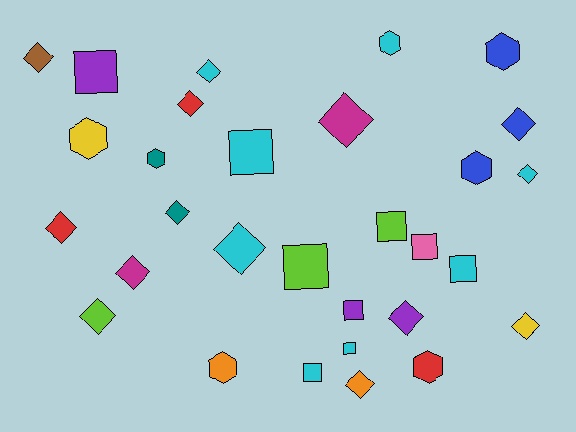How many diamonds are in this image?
There are 14 diamonds.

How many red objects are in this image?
There are 3 red objects.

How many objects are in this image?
There are 30 objects.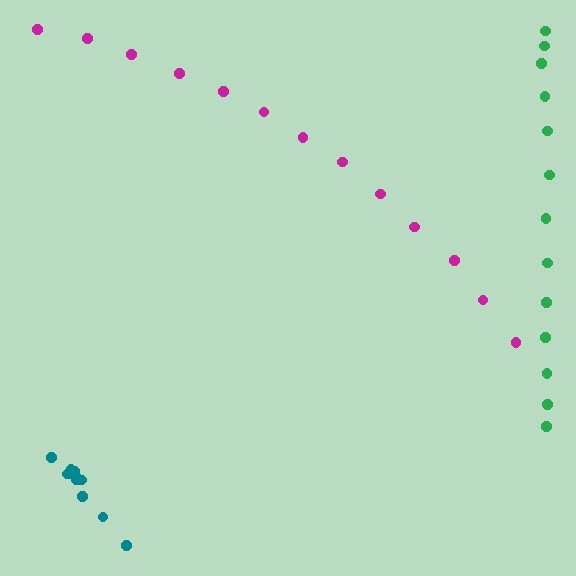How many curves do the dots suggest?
There are 3 distinct paths.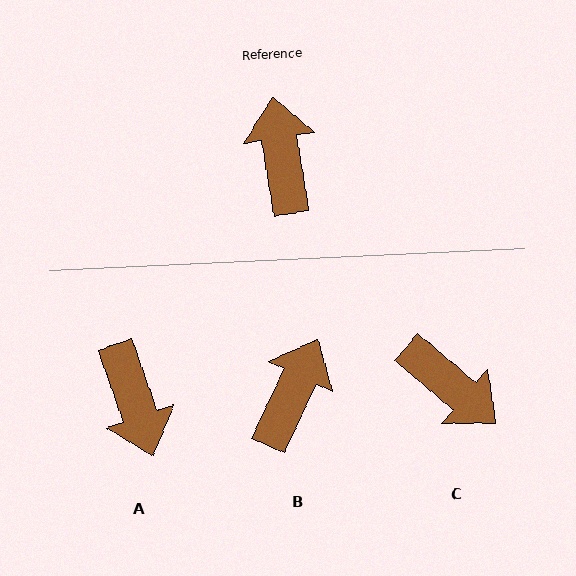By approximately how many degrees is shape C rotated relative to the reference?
Approximately 139 degrees clockwise.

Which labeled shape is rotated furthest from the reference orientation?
A, about 170 degrees away.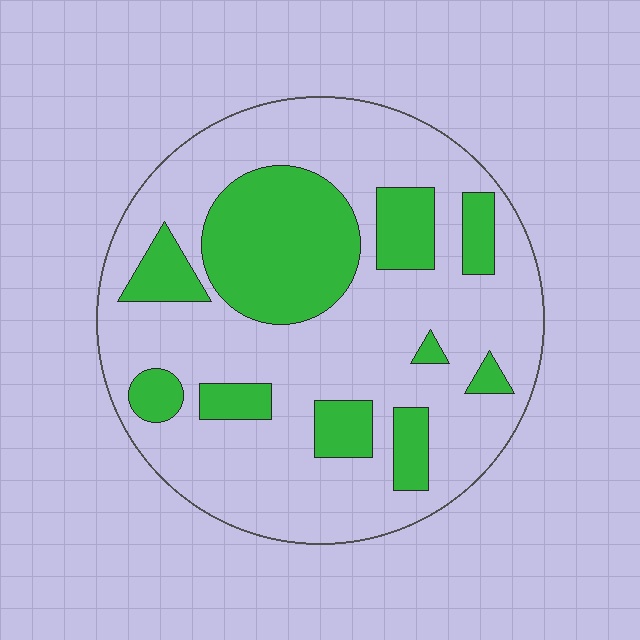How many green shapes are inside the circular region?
10.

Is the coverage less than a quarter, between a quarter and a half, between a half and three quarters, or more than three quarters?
Between a quarter and a half.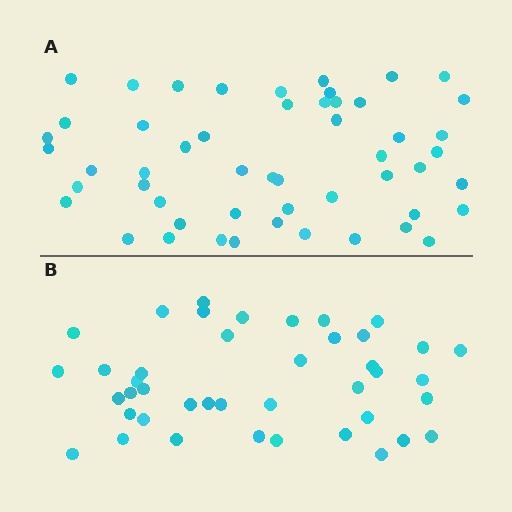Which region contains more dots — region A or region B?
Region A (the top region) has more dots.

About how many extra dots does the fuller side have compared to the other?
Region A has roughly 10 or so more dots than region B.